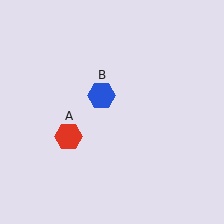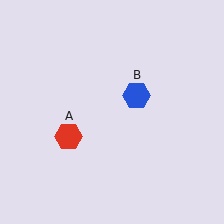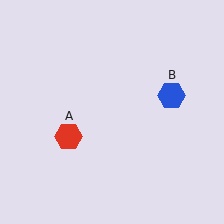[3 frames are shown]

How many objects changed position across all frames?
1 object changed position: blue hexagon (object B).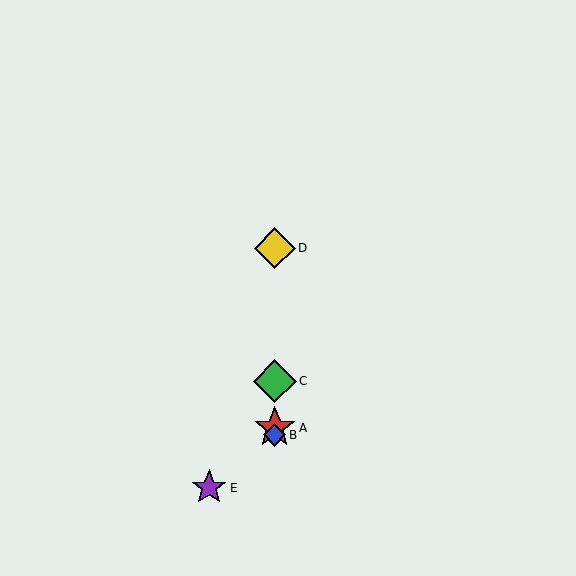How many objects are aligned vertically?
4 objects (A, B, C, D) are aligned vertically.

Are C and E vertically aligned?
No, C is at x≈275 and E is at x≈209.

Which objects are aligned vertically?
Objects A, B, C, D are aligned vertically.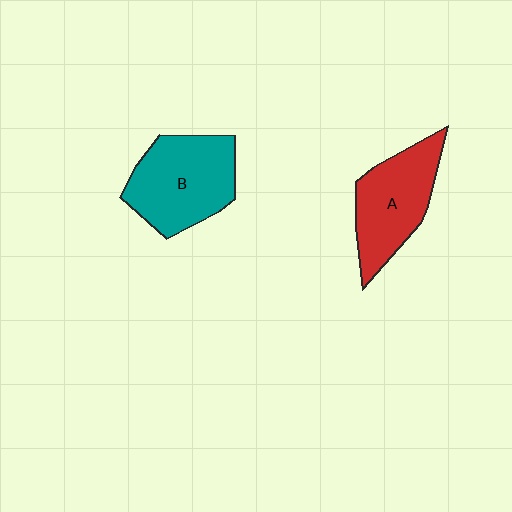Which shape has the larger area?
Shape B (teal).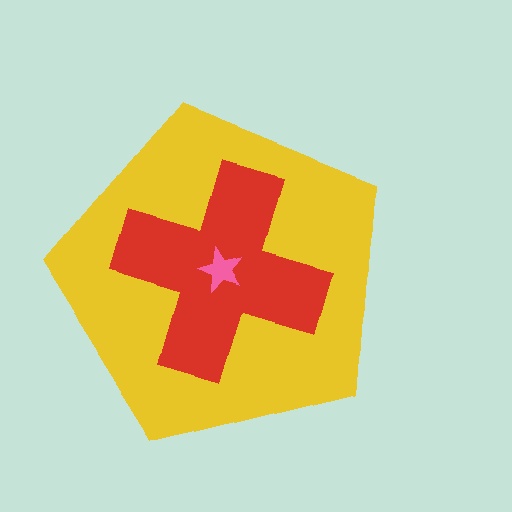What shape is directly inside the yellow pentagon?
The red cross.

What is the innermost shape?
The pink star.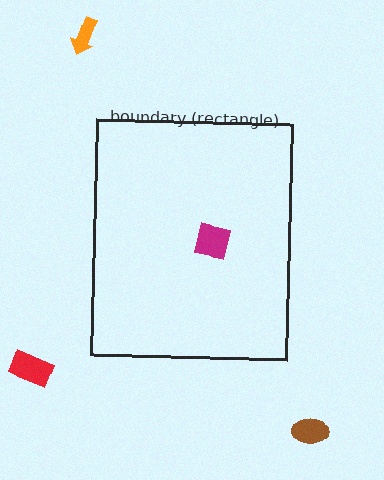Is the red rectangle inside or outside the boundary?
Outside.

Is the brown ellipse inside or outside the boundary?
Outside.